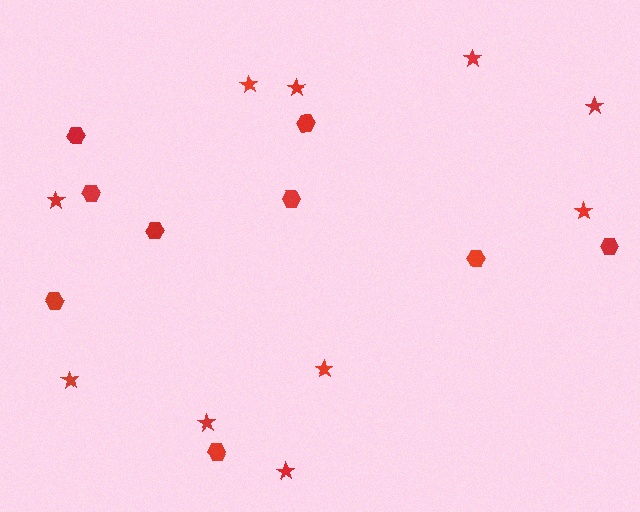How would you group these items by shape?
There are 2 groups: one group of stars (10) and one group of hexagons (9).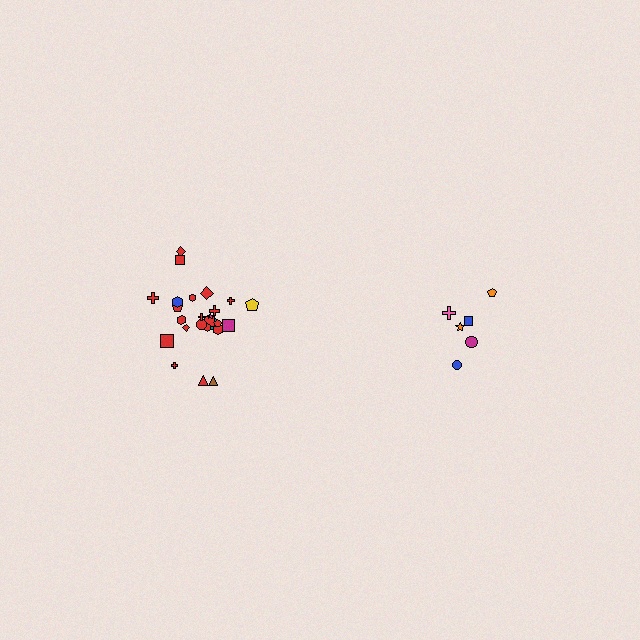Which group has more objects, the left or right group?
The left group.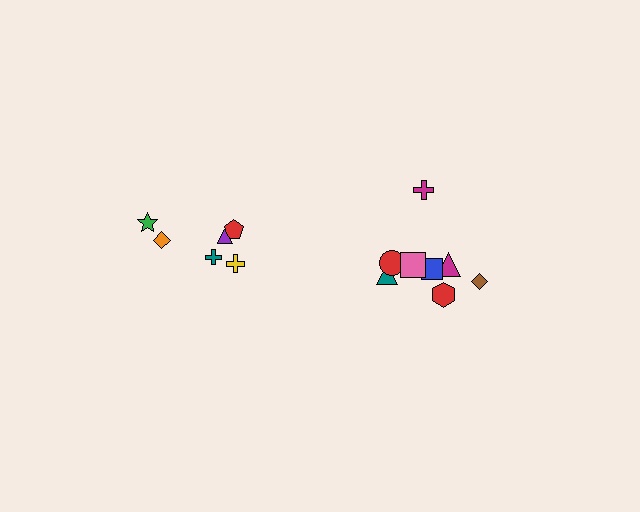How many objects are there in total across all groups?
There are 14 objects.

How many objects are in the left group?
There are 6 objects.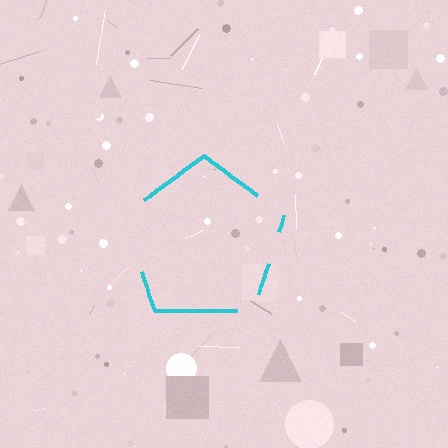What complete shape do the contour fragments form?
The contour fragments form a pentagon.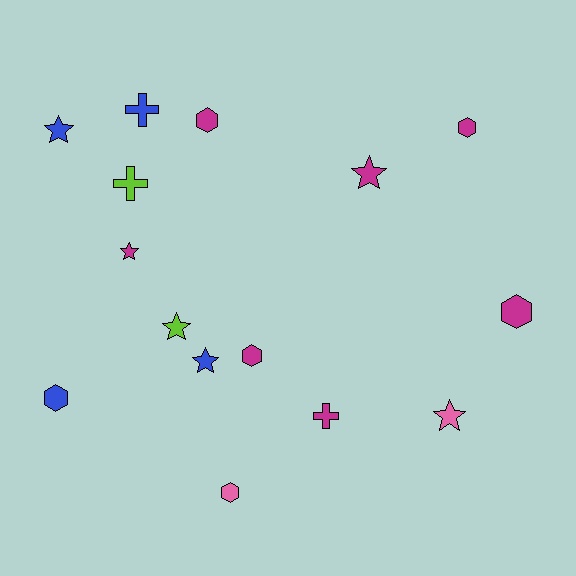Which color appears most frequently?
Magenta, with 7 objects.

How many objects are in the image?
There are 15 objects.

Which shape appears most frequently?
Star, with 6 objects.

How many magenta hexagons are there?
There are 4 magenta hexagons.